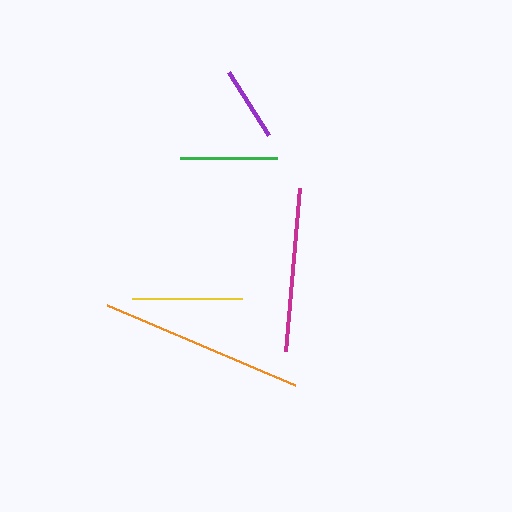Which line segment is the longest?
The orange line is the longest at approximately 204 pixels.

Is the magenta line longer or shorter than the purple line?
The magenta line is longer than the purple line.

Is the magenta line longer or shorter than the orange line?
The orange line is longer than the magenta line.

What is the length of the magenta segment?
The magenta segment is approximately 164 pixels long.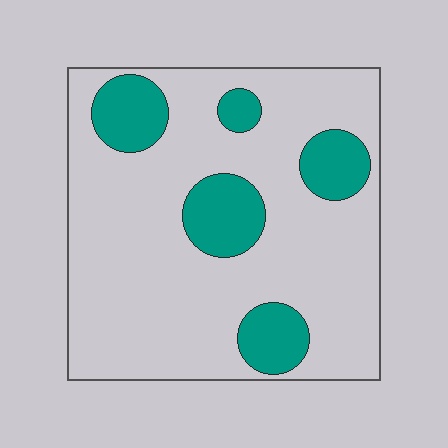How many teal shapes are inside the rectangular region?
5.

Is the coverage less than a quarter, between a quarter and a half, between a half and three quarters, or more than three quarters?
Less than a quarter.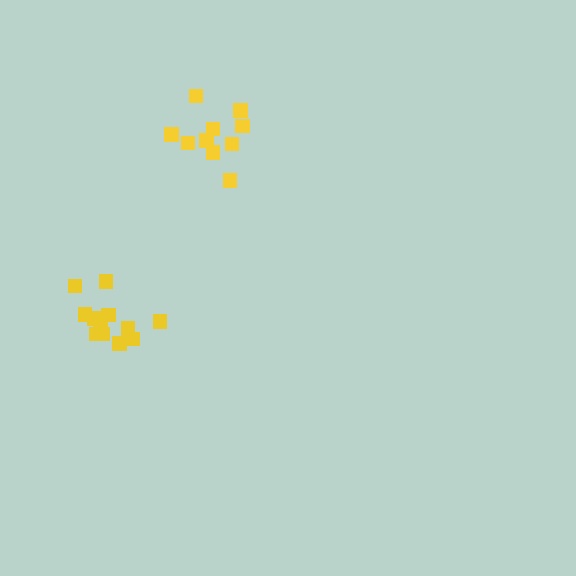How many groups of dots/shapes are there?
There are 2 groups.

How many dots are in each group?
Group 1: 12 dots, Group 2: 10 dots (22 total).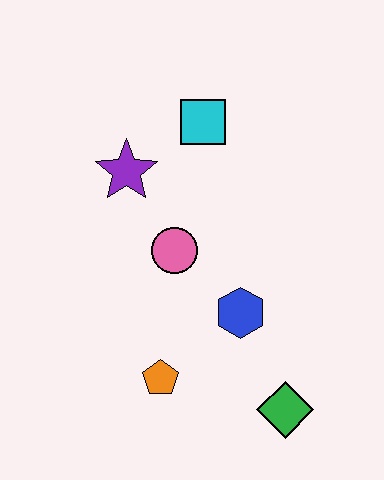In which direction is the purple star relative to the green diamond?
The purple star is above the green diamond.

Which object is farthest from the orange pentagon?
The cyan square is farthest from the orange pentagon.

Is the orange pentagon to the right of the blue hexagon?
No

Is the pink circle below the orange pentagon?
No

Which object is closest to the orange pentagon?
The blue hexagon is closest to the orange pentagon.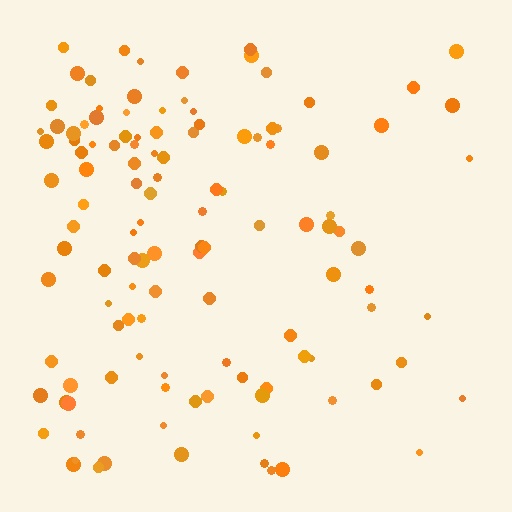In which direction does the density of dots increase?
From right to left, with the left side densest.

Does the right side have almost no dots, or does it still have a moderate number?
Still a moderate number, just noticeably fewer than the left.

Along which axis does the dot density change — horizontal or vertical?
Horizontal.